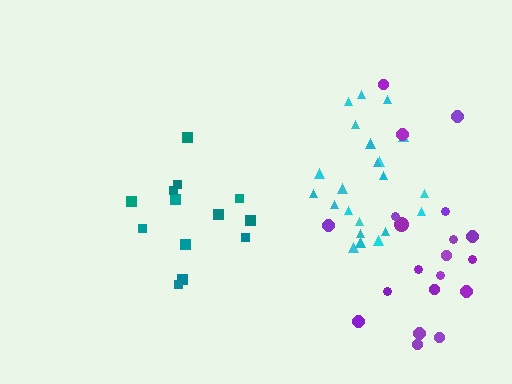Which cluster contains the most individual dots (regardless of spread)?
Cyan (22).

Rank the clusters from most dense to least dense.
cyan, teal, purple.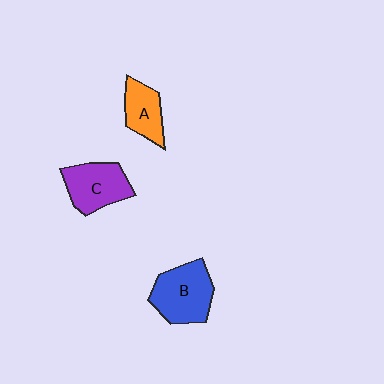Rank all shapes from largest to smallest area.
From largest to smallest: B (blue), C (purple), A (orange).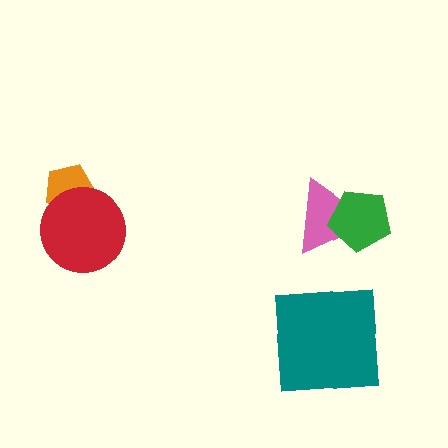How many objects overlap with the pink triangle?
1 object overlaps with the pink triangle.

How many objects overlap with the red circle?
1 object overlaps with the red circle.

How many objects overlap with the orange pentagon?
1 object overlaps with the orange pentagon.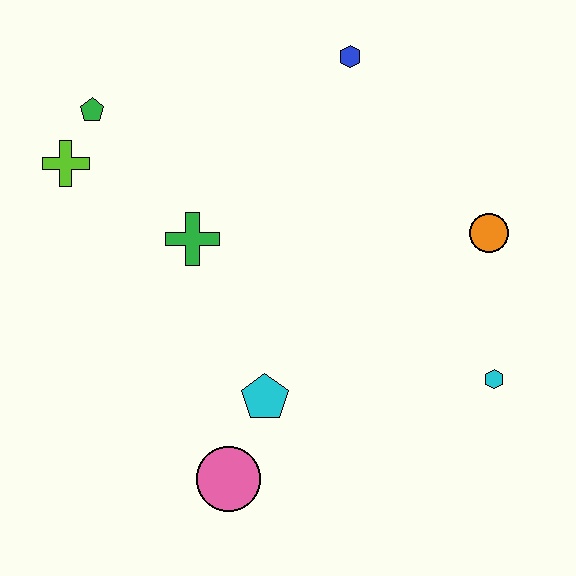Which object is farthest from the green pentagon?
The cyan hexagon is farthest from the green pentagon.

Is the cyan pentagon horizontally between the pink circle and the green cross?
No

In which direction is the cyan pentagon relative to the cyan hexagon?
The cyan pentagon is to the left of the cyan hexagon.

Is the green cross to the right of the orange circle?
No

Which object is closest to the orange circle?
The cyan hexagon is closest to the orange circle.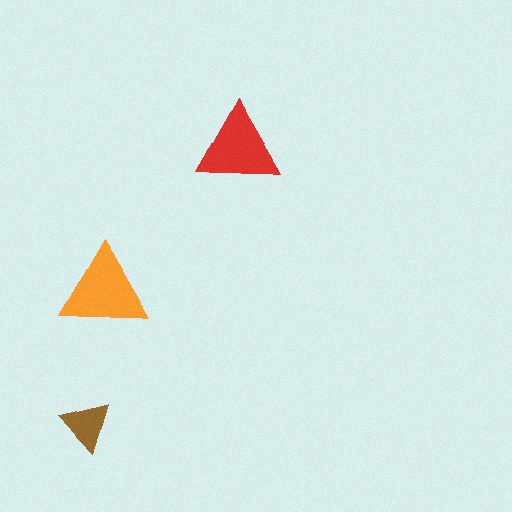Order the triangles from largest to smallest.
the orange one, the red one, the brown one.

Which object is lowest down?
The brown triangle is bottommost.